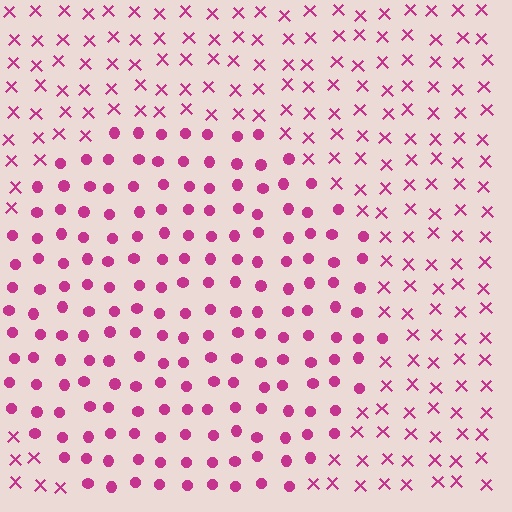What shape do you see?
I see a circle.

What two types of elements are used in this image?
The image uses circles inside the circle region and X marks outside it.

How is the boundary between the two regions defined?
The boundary is defined by a change in element shape: circles inside vs. X marks outside. All elements share the same color and spacing.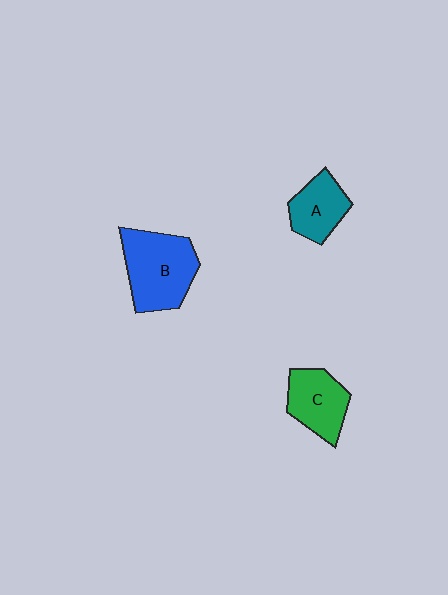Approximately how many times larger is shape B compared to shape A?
Approximately 1.7 times.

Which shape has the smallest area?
Shape A (teal).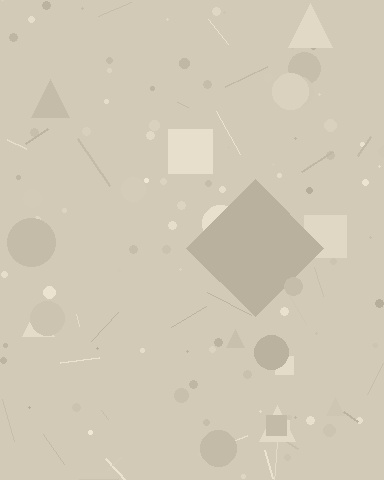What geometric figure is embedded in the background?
A diamond is embedded in the background.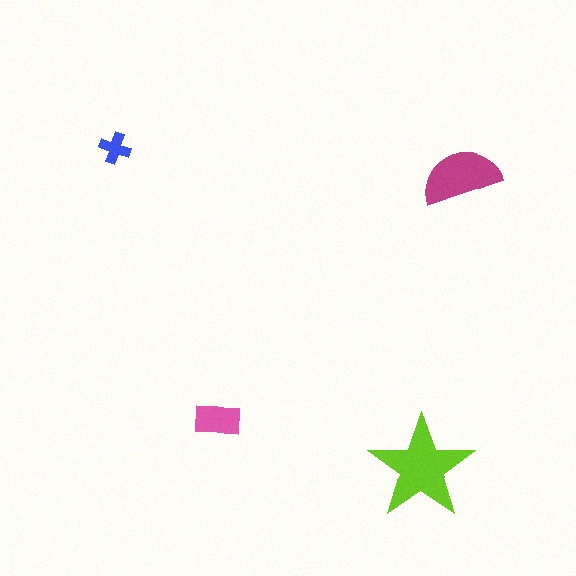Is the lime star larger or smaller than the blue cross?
Larger.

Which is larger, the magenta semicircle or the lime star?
The lime star.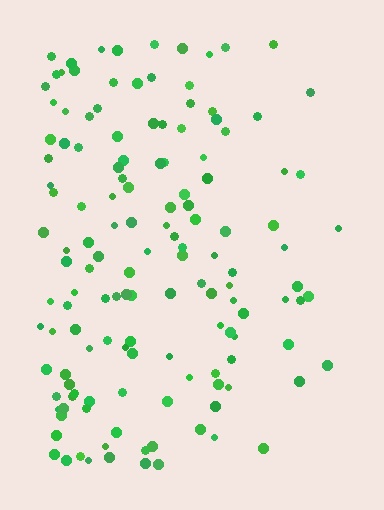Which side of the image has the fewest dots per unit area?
The right.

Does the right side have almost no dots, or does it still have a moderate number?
Still a moderate number, just noticeably fewer than the left.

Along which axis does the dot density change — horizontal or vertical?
Horizontal.